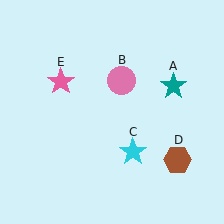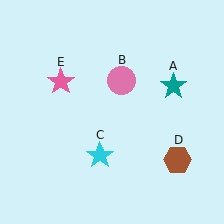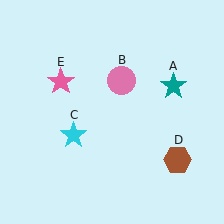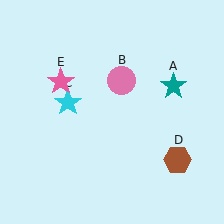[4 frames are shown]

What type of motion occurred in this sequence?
The cyan star (object C) rotated clockwise around the center of the scene.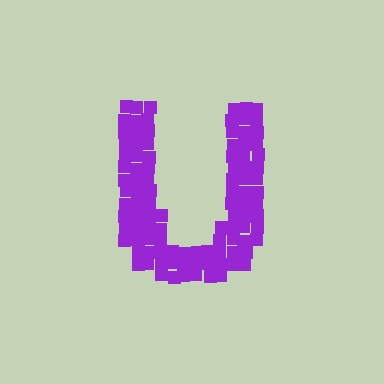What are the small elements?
The small elements are squares.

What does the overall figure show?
The overall figure shows the letter U.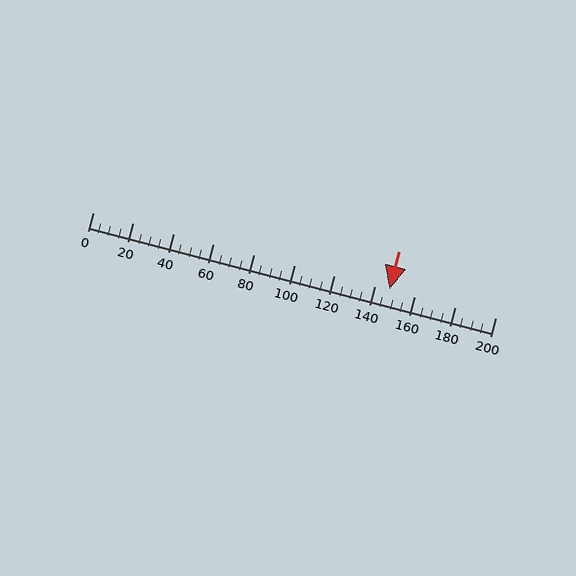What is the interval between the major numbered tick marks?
The major tick marks are spaced 20 units apart.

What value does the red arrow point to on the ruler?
The red arrow points to approximately 147.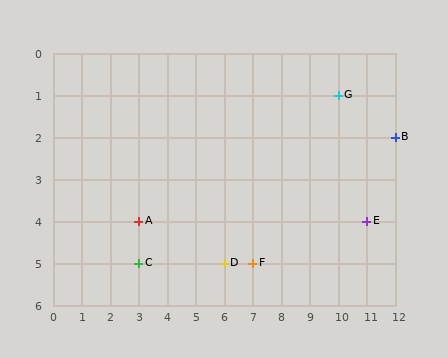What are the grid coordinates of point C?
Point C is at grid coordinates (3, 5).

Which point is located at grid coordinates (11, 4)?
Point E is at (11, 4).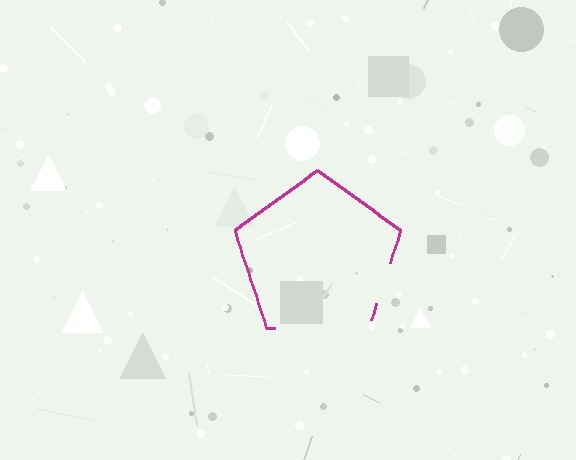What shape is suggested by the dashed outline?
The dashed outline suggests a pentagon.